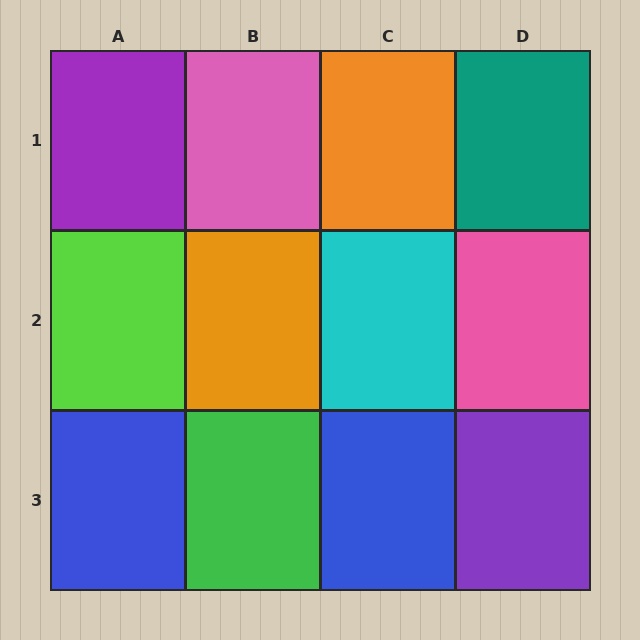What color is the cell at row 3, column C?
Blue.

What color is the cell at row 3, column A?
Blue.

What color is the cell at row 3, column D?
Purple.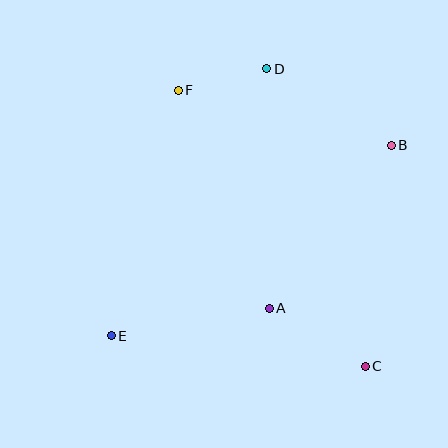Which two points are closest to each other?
Points D and F are closest to each other.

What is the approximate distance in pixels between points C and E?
The distance between C and E is approximately 256 pixels.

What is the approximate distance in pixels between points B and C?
The distance between B and C is approximately 223 pixels.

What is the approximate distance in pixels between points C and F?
The distance between C and F is approximately 333 pixels.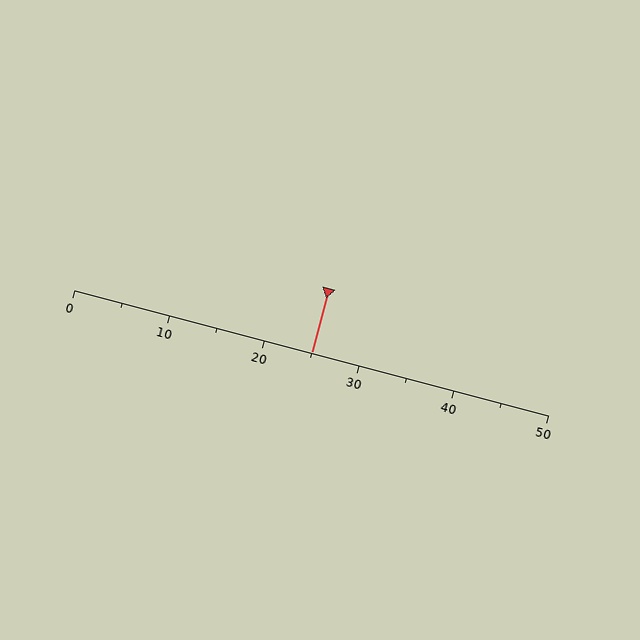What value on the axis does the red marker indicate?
The marker indicates approximately 25.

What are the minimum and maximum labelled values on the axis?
The axis runs from 0 to 50.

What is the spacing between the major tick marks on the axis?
The major ticks are spaced 10 apart.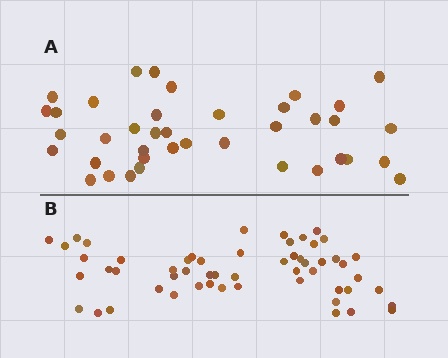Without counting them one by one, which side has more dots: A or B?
Region B (the bottom region) has more dots.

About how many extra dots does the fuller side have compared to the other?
Region B has approximately 15 more dots than region A.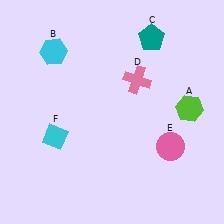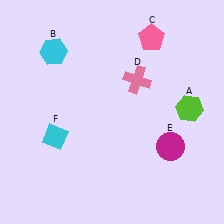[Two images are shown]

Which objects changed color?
C changed from teal to pink. E changed from pink to magenta.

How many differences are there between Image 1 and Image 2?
There are 2 differences between the two images.